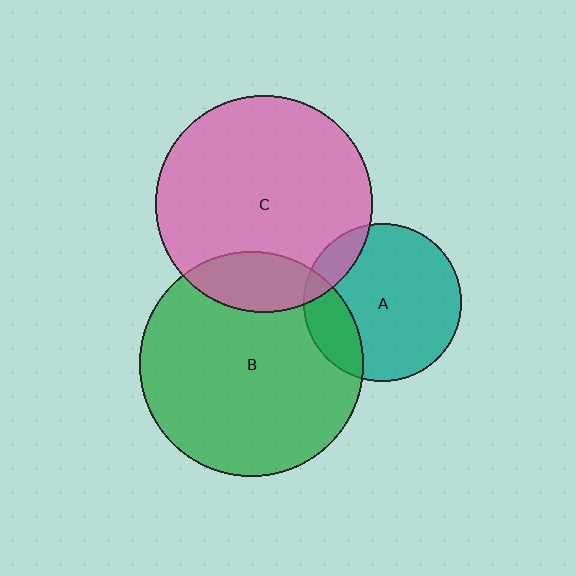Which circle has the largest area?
Circle B (green).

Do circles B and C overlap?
Yes.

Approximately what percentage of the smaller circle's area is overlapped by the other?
Approximately 15%.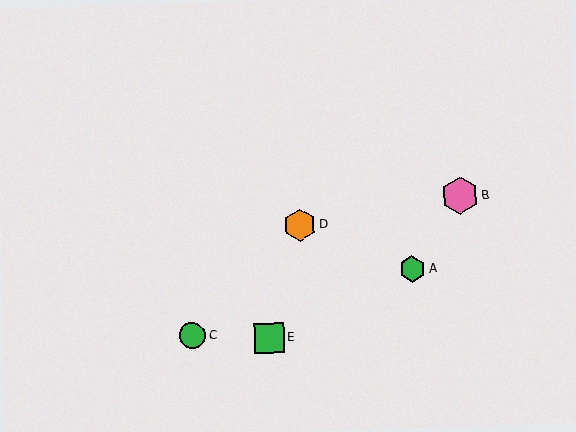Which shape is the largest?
The pink hexagon (labeled B) is the largest.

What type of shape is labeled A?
Shape A is a green hexagon.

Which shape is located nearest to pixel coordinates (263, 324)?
The green square (labeled E) at (269, 338) is nearest to that location.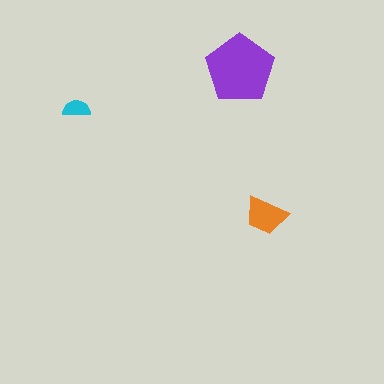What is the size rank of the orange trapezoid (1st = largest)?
2nd.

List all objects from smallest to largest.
The cyan semicircle, the orange trapezoid, the purple pentagon.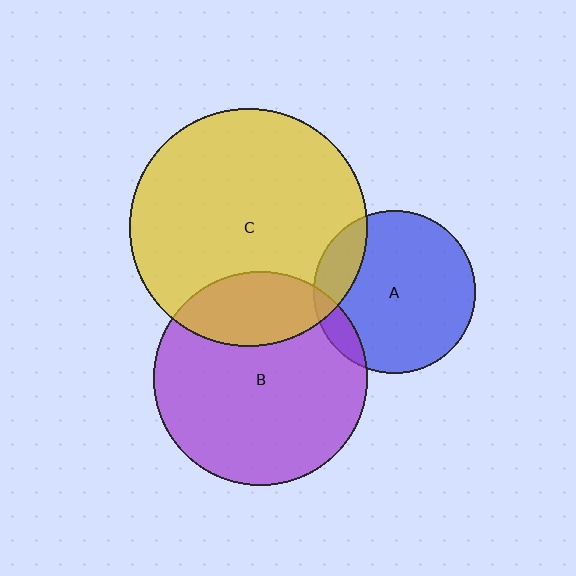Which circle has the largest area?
Circle C (yellow).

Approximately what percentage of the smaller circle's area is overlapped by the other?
Approximately 10%.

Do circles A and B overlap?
Yes.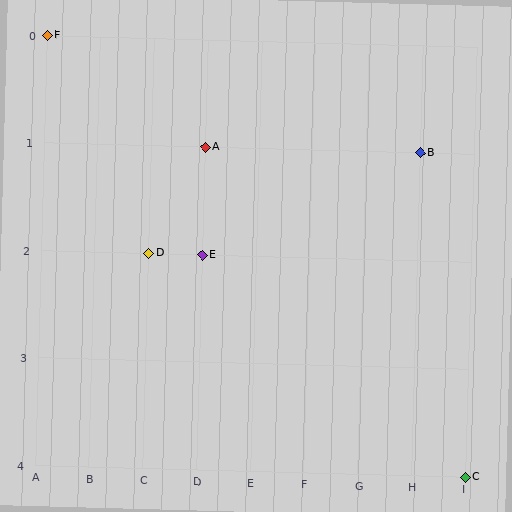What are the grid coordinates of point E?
Point E is at grid coordinates (D, 2).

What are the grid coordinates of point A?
Point A is at grid coordinates (D, 1).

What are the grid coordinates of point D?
Point D is at grid coordinates (C, 2).